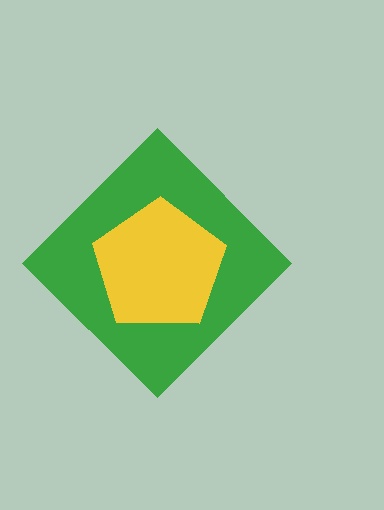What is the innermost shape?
The yellow pentagon.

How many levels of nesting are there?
2.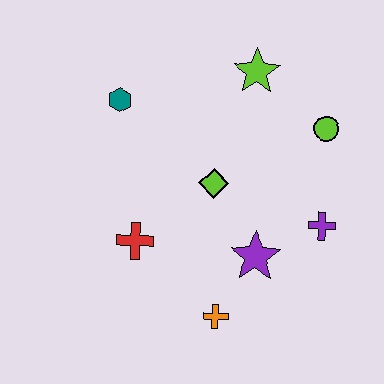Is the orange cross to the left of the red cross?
No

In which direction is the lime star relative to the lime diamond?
The lime star is above the lime diamond.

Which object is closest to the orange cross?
The purple star is closest to the orange cross.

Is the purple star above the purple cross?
No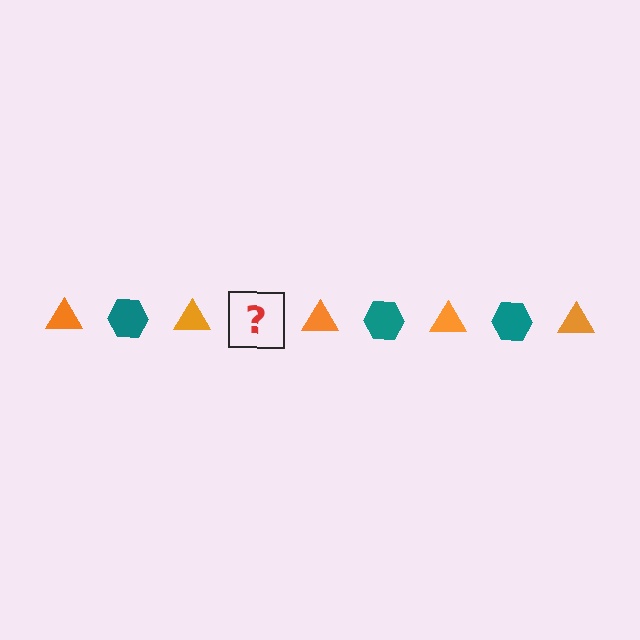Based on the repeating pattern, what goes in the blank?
The blank should be a teal hexagon.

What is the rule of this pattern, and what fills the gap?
The rule is that the pattern alternates between orange triangle and teal hexagon. The gap should be filled with a teal hexagon.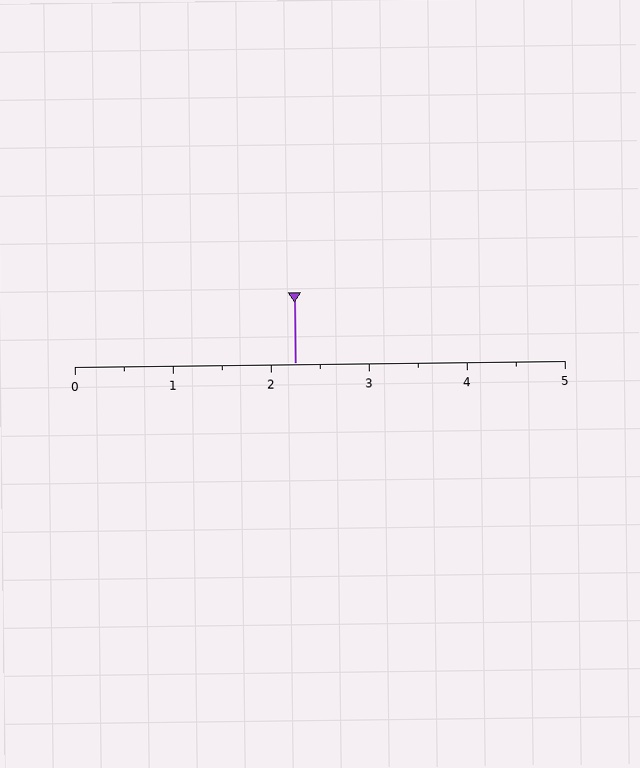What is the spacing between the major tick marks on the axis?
The major ticks are spaced 1 apart.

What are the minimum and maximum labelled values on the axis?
The axis runs from 0 to 5.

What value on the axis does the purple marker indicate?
The marker indicates approximately 2.2.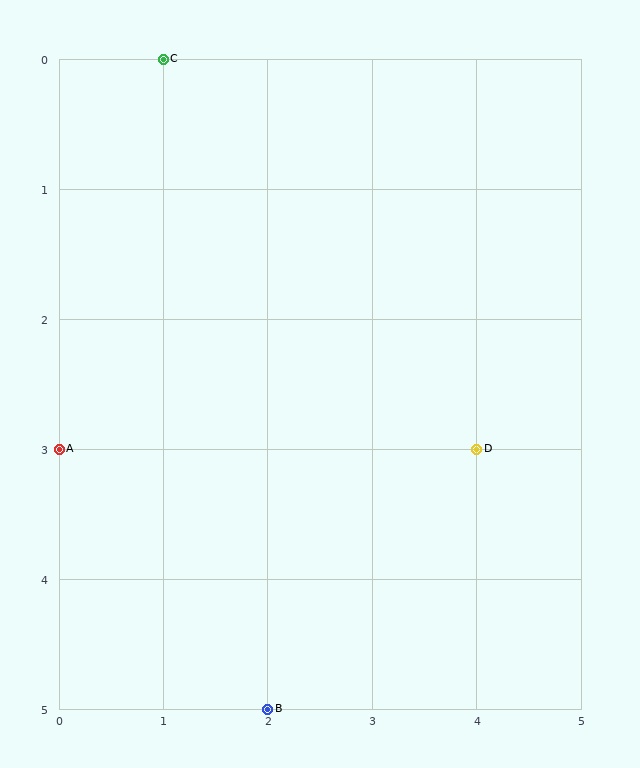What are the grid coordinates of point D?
Point D is at grid coordinates (4, 3).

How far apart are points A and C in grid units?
Points A and C are 1 column and 3 rows apart (about 3.2 grid units diagonally).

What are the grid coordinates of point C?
Point C is at grid coordinates (1, 0).